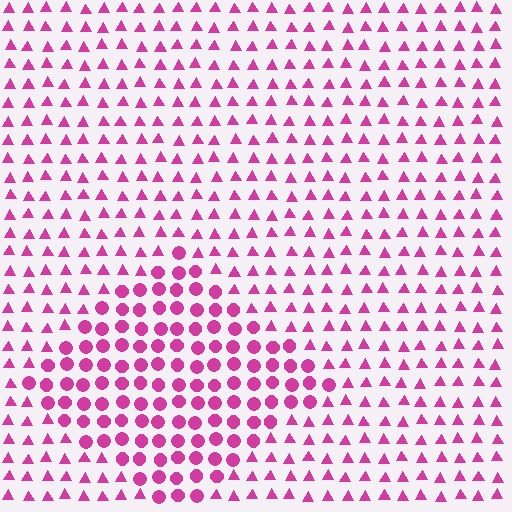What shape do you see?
I see a diamond.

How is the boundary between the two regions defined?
The boundary is defined by a change in element shape: circles inside vs. triangles outside. All elements share the same color and spacing.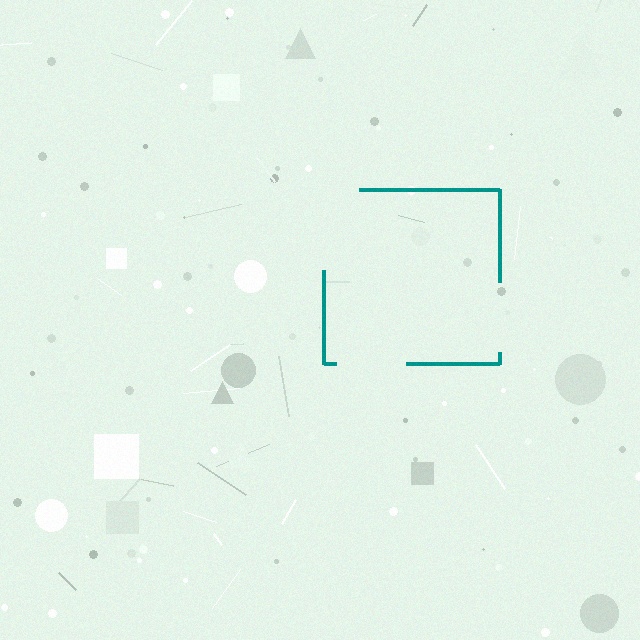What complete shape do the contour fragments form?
The contour fragments form a square.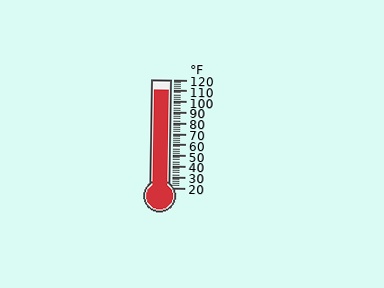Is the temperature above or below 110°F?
The temperature is at 110°F.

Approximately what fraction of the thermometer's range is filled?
The thermometer is filled to approximately 90% of its range.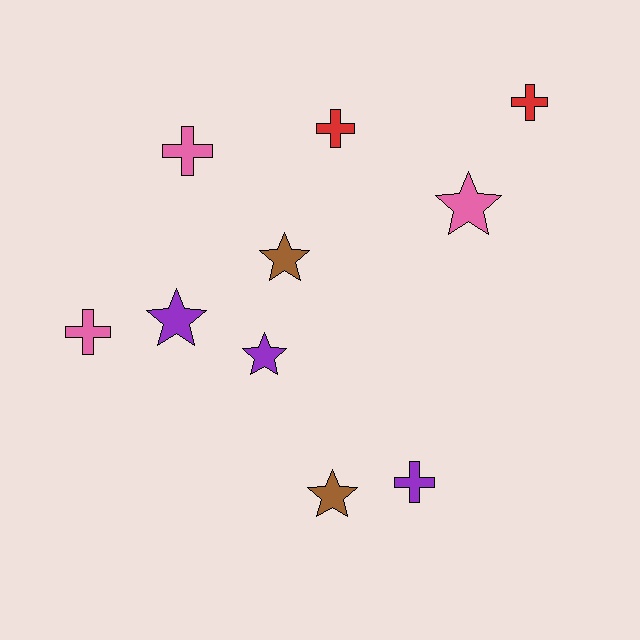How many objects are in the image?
There are 10 objects.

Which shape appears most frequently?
Cross, with 5 objects.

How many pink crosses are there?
There are 2 pink crosses.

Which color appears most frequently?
Pink, with 3 objects.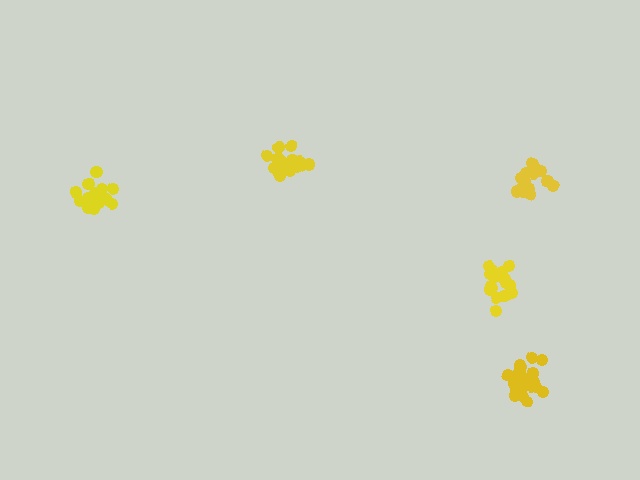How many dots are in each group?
Group 1: 19 dots, Group 2: 19 dots, Group 3: 18 dots, Group 4: 18 dots, Group 5: 21 dots (95 total).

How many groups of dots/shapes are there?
There are 5 groups.